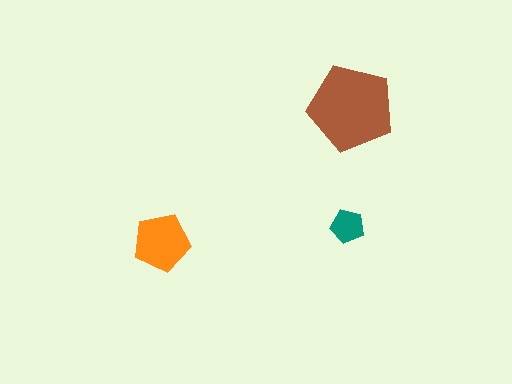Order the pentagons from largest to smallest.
the brown one, the orange one, the teal one.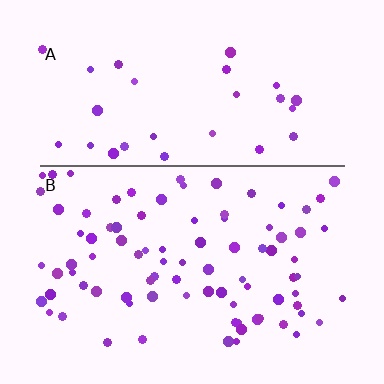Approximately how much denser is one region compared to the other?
Approximately 2.8× — region B over region A.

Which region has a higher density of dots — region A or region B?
B (the bottom).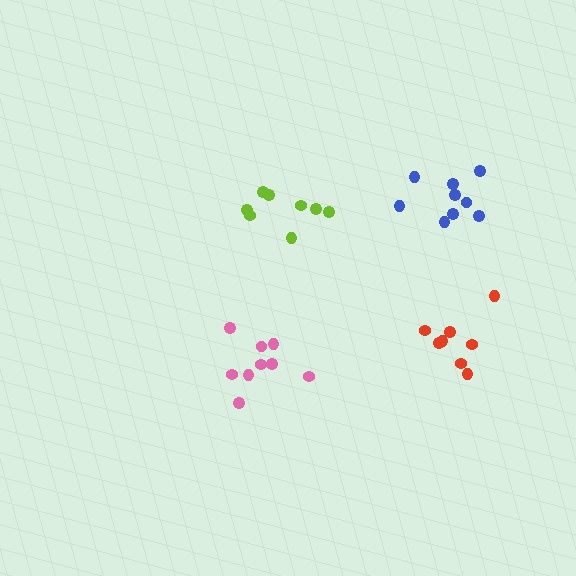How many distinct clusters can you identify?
There are 4 distinct clusters.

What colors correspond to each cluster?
The clusters are colored: lime, red, pink, blue.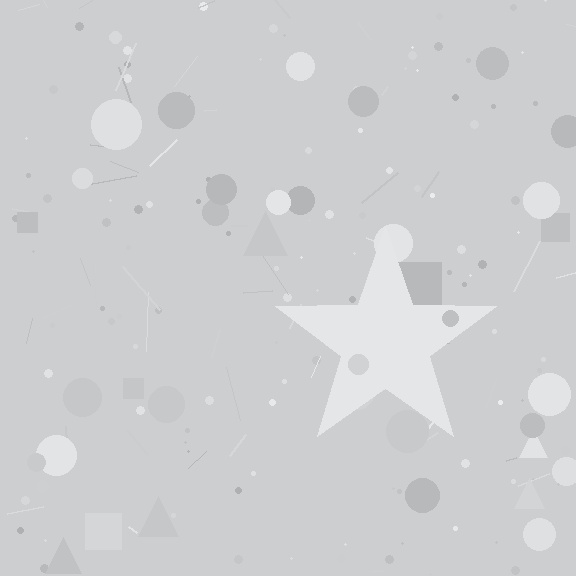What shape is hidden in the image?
A star is hidden in the image.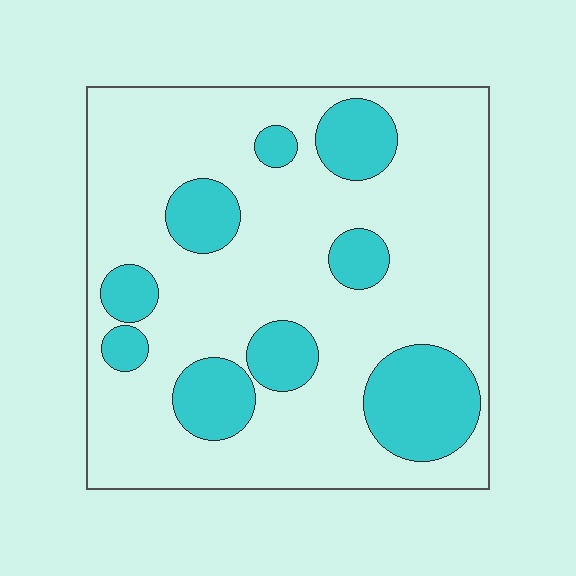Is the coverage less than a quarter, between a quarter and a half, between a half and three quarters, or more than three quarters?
Less than a quarter.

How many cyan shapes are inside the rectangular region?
9.